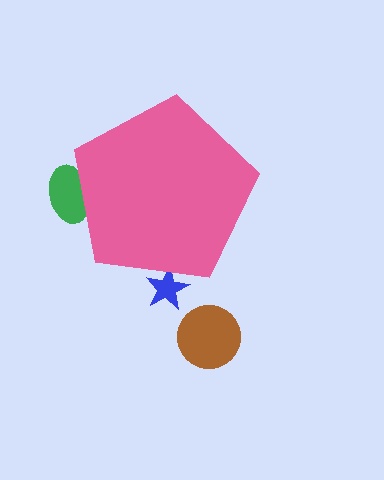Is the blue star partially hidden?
Yes, the blue star is partially hidden behind the pink pentagon.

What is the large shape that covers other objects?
A pink pentagon.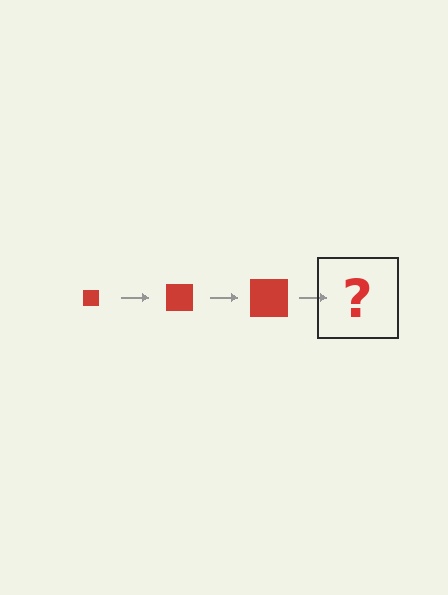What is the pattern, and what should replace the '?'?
The pattern is that the square gets progressively larger each step. The '?' should be a red square, larger than the previous one.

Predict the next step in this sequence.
The next step is a red square, larger than the previous one.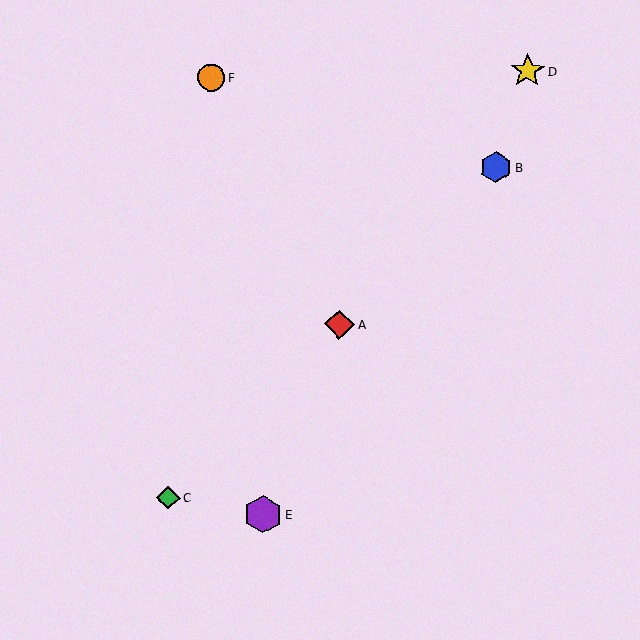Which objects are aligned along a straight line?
Objects A, B, C are aligned along a straight line.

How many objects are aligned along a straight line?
3 objects (A, B, C) are aligned along a straight line.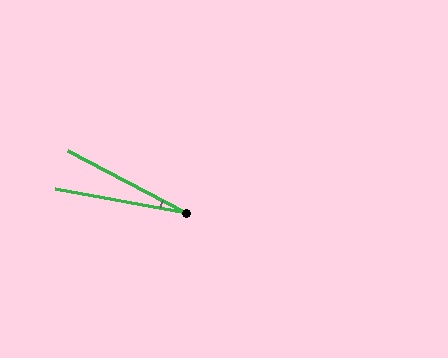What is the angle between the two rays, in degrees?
Approximately 17 degrees.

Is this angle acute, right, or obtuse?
It is acute.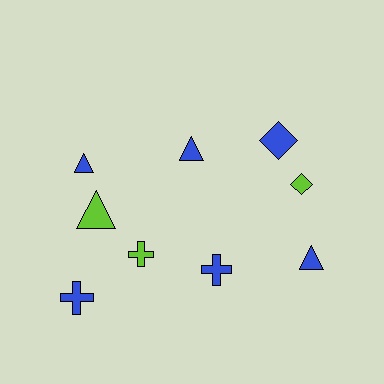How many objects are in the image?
There are 9 objects.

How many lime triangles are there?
There is 1 lime triangle.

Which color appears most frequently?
Blue, with 6 objects.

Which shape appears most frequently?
Triangle, with 4 objects.